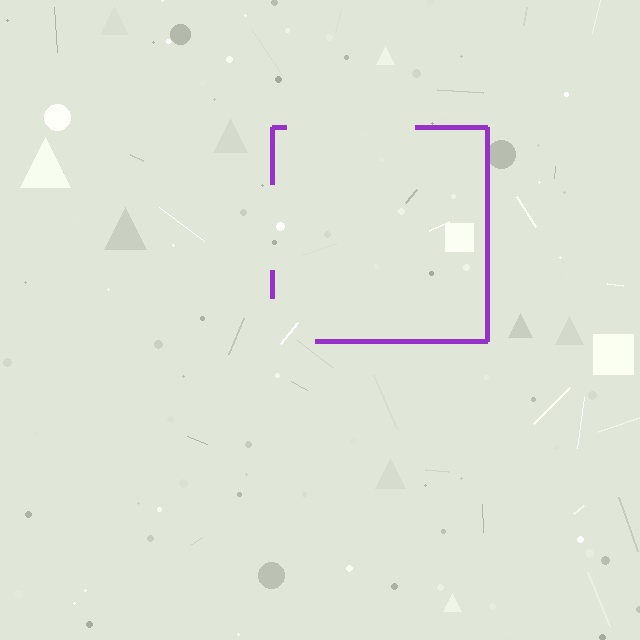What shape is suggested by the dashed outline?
The dashed outline suggests a square.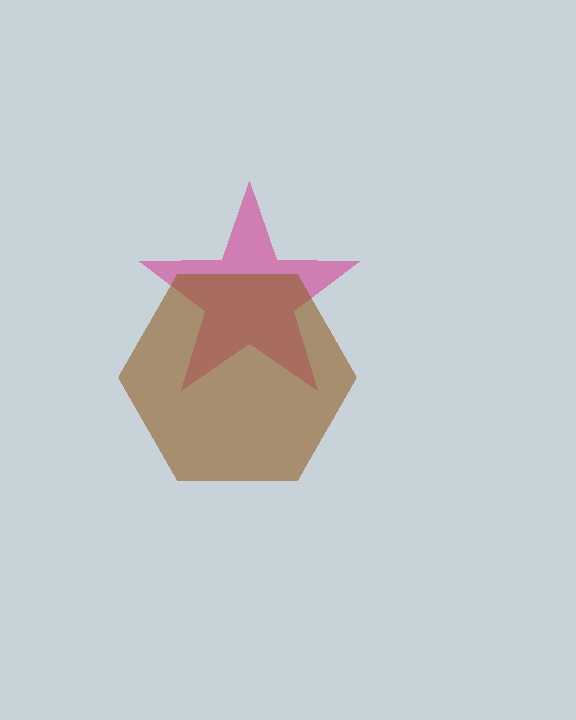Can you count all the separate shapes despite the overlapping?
Yes, there are 2 separate shapes.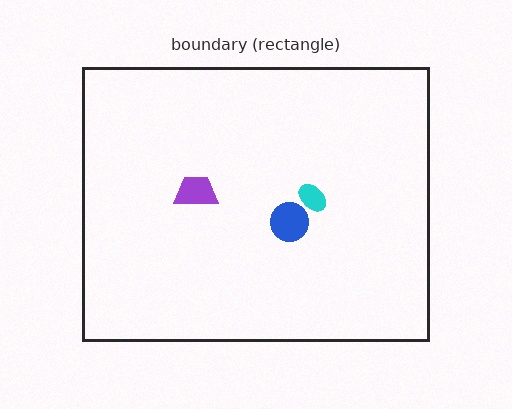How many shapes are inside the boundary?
3 inside, 0 outside.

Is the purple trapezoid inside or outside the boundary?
Inside.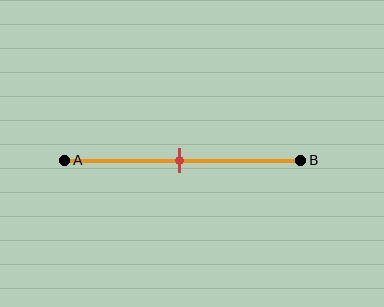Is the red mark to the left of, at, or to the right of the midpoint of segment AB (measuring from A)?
The red mark is approximately at the midpoint of segment AB.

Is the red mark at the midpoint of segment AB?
Yes, the mark is approximately at the midpoint.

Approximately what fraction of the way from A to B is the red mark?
The red mark is approximately 50% of the way from A to B.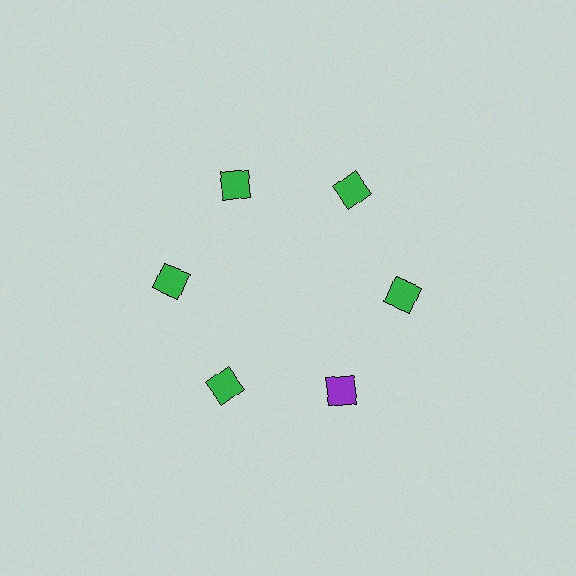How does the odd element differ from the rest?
It has a different color: purple instead of green.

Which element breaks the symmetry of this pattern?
The purple square at roughly the 5 o'clock position breaks the symmetry. All other shapes are green squares.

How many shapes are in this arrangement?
There are 6 shapes arranged in a ring pattern.